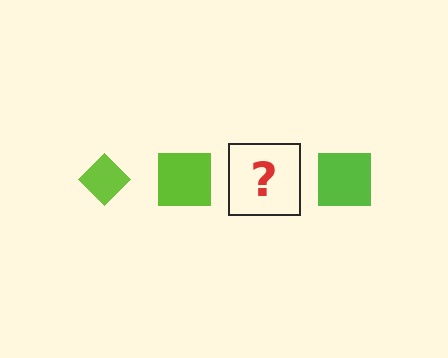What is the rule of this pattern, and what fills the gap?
The rule is that the pattern cycles through diamond, square shapes in lime. The gap should be filled with a lime diamond.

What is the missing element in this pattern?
The missing element is a lime diamond.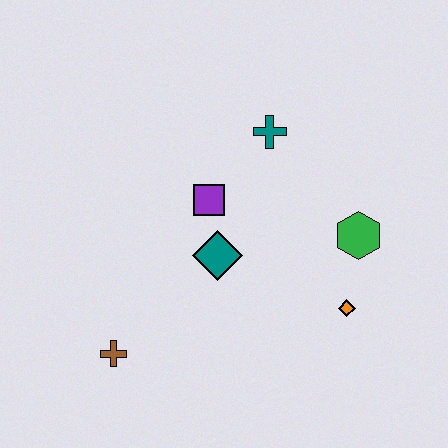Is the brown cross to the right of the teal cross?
No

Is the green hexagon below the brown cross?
No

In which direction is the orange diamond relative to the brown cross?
The orange diamond is to the right of the brown cross.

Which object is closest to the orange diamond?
The green hexagon is closest to the orange diamond.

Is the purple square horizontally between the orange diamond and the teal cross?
No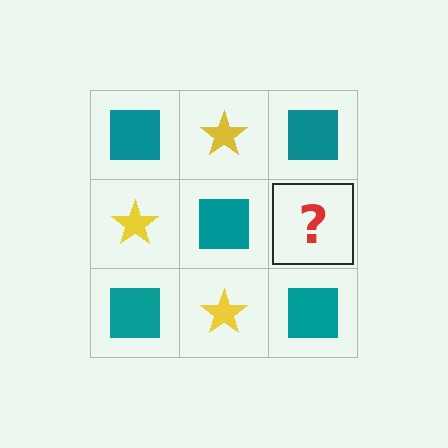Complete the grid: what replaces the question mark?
The question mark should be replaced with a yellow star.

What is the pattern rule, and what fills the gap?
The rule is that it alternates teal square and yellow star in a checkerboard pattern. The gap should be filled with a yellow star.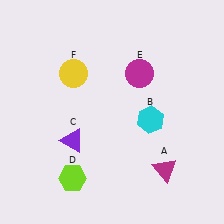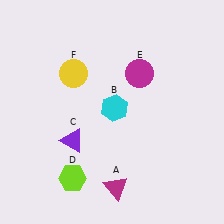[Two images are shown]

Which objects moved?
The objects that moved are: the magenta triangle (A), the cyan hexagon (B).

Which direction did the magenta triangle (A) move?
The magenta triangle (A) moved left.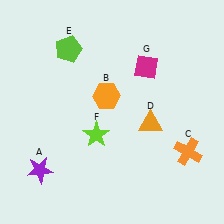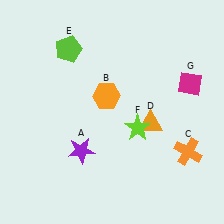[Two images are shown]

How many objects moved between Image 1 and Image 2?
3 objects moved between the two images.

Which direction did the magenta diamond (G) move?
The magenta diamond (G) moved right.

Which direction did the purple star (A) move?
The purple star (A) moved right.